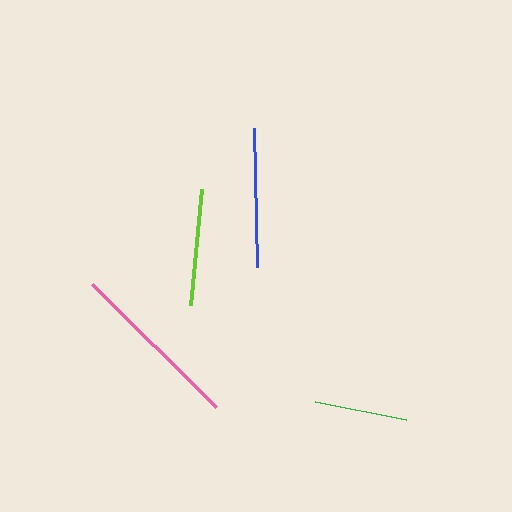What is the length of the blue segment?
The blue segment is approximately 139 pixels long.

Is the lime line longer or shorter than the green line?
The lime line is longer than the green line.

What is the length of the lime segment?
The lime segment is approximately 117 pixels long.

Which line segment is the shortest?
The green line is the shortest at approximately 94 pixels.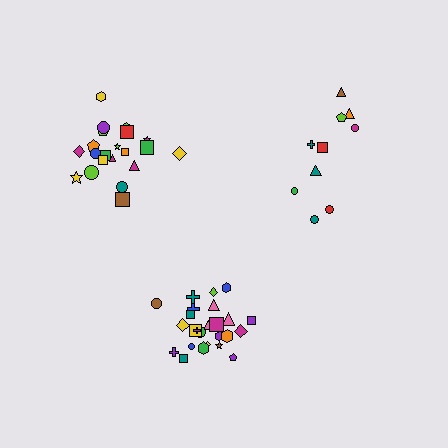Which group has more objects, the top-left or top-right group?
The top-left group.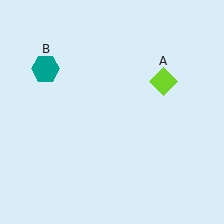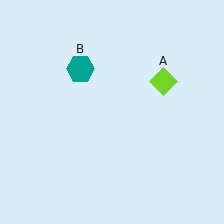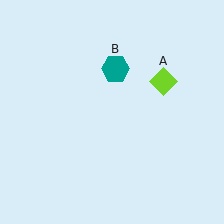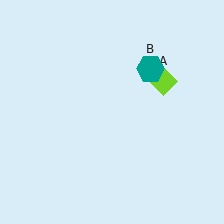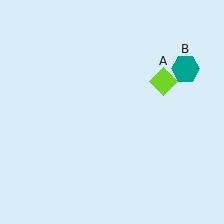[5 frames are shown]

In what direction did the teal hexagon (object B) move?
The teal hexagon (object B) moved right.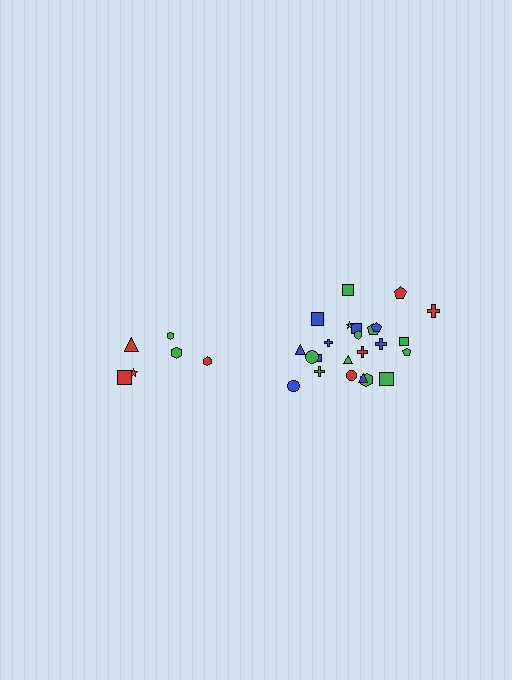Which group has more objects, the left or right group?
The right group.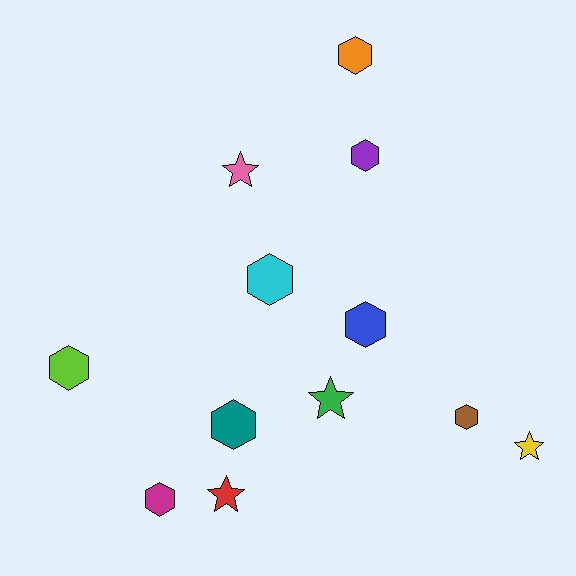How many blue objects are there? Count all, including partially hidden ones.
There is 1 blue object.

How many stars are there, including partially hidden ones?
There are 4 stars.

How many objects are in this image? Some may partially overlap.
There are 12 objects.